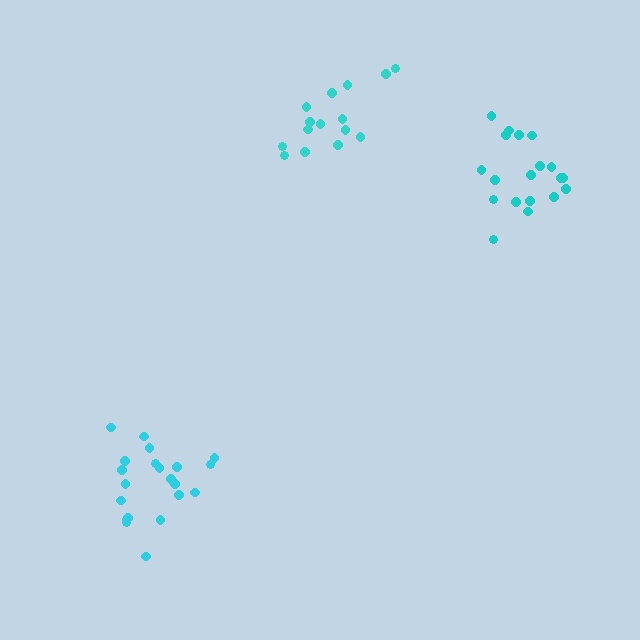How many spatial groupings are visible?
There are 3 spatial groupings.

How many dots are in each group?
Group 1: 19 dots, Group 2: 21 dots, Group 3: 15 dots (55 total).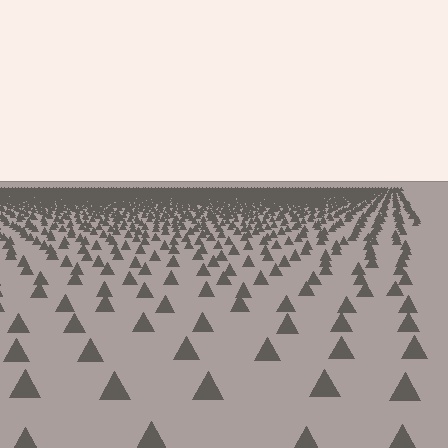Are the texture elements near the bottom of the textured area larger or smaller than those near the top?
Larger. Near the bottom, elements are closer to the viewer and appear at a bigger on-screen size.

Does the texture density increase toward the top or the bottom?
Density increases toward the top.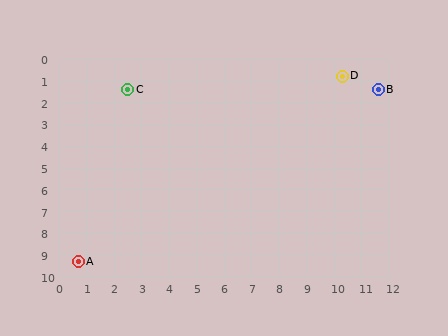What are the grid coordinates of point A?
Point A is at approximately (0.7, 9.3).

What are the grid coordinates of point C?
Point C is at approximately (2.5, 1.4).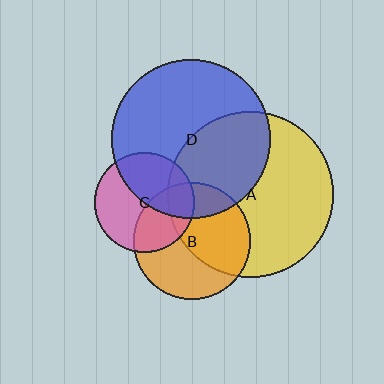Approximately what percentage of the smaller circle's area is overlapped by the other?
Approximately 50%.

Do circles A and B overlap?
Yes.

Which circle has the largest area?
Circle A (yellow).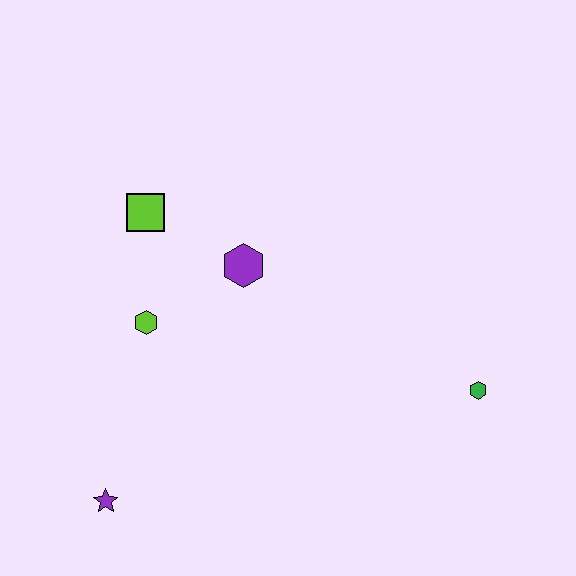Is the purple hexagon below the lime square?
Yes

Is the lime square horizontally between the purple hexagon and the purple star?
Yes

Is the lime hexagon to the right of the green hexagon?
No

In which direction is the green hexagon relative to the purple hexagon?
The green hexagon is to the right of the purple hexagon.